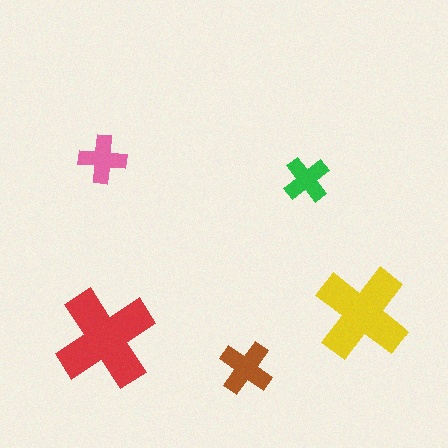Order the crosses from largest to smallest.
the red one, the yellow one, the brown one, the pink one, the green one.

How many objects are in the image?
There are 5 objects in the image.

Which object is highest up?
The pink cross is topmost.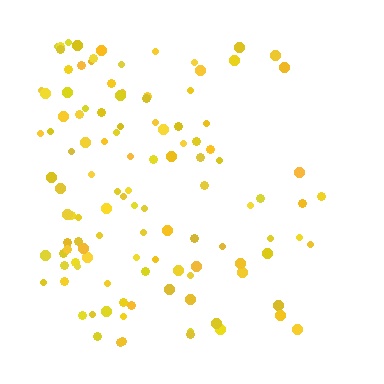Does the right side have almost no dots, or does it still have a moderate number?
Still a moderate number, just noticeably fewer than the left.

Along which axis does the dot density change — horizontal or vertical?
Horizontal.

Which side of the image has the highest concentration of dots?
The left.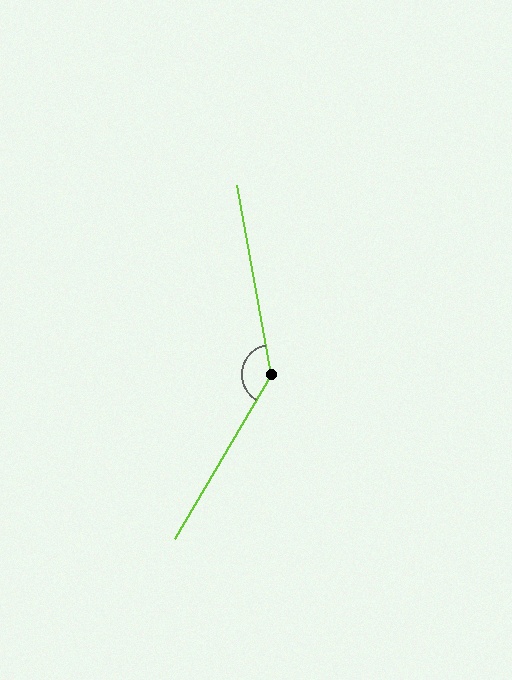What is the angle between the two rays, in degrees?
Approximately 140 degrees.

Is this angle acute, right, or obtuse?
It is obtuse.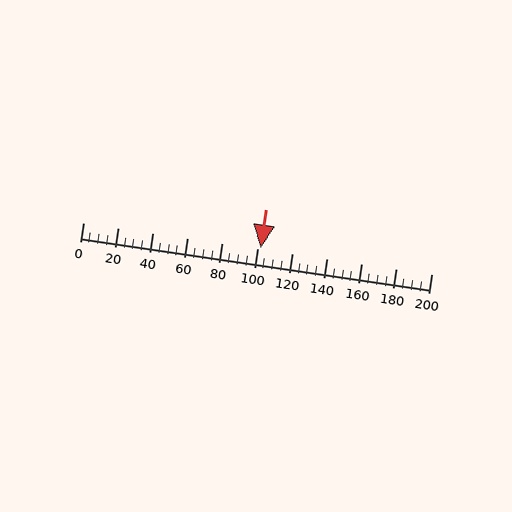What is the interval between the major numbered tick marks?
The major tick marks are spaced 20 units apart.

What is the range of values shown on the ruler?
The ruler shows values from 0 to 200.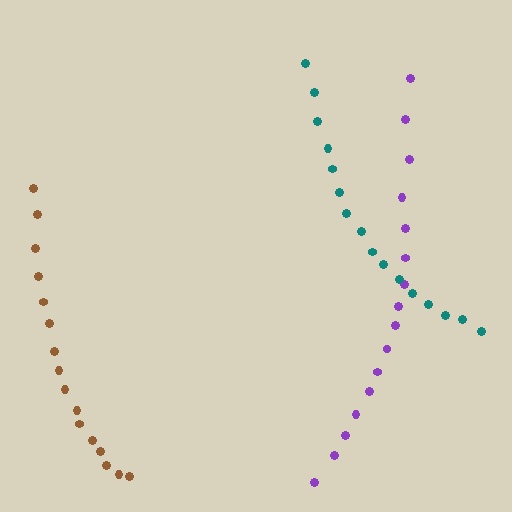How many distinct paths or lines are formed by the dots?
There are 3 distinct paths.